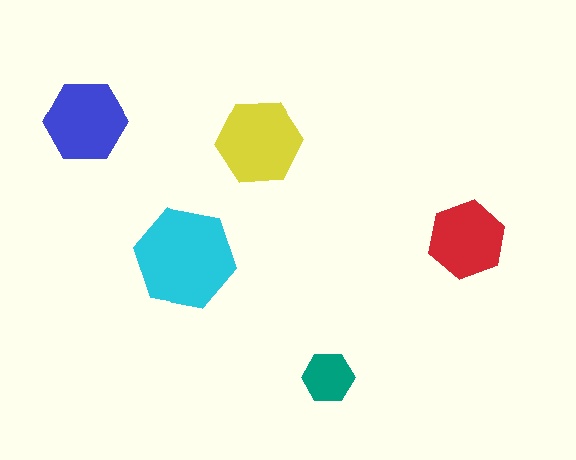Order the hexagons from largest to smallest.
the cyan one, the yellow one, the blue one, the red one, the teal one.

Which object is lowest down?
The teal hexagon is bottommost.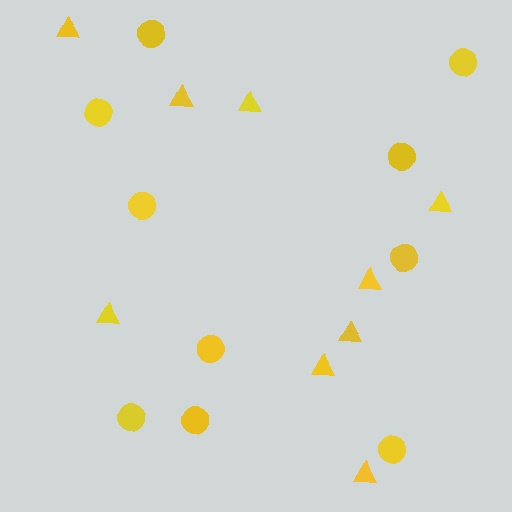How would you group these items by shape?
There are 2 groups: one group of circles (10) and one group of triangles (9).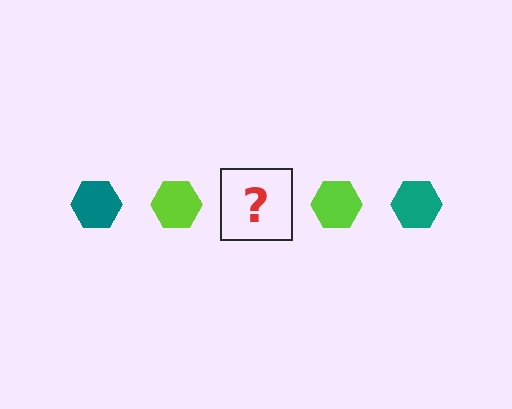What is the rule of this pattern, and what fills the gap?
The rule is that the pattern cycles through teal, lime hexagons. The gap should be filled with a teal hexagon.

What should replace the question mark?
The question mark should be replaced with a teal hexagon.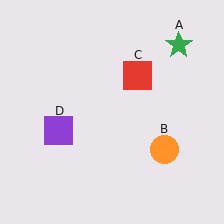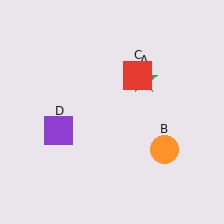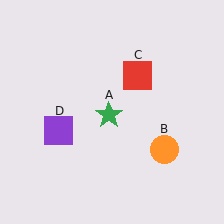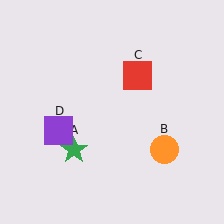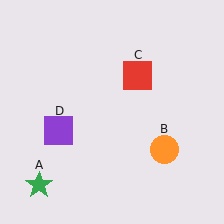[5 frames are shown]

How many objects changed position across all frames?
1 object changed position: green star (object A).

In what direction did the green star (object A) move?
The green star (object A) moved down and to the left.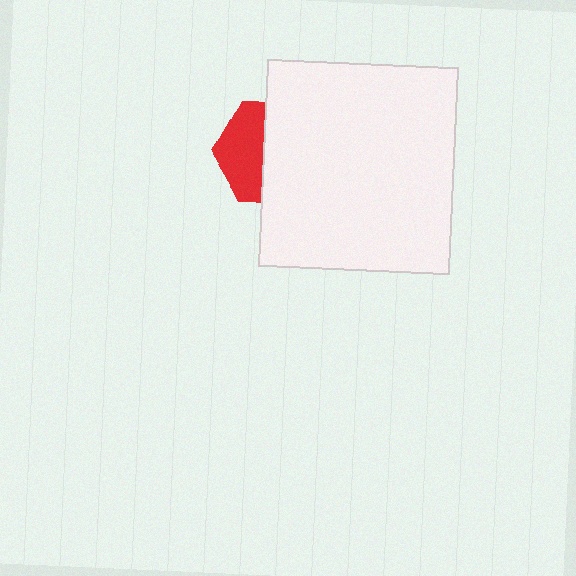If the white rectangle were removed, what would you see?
You would see the complete red hexagon.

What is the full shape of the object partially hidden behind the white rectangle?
The partially hidden object is a red hexagon.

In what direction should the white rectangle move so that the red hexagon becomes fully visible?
The white rectangle should move right. That is the shortest direction to clear the overlap and leave the red hexagon fully visible.